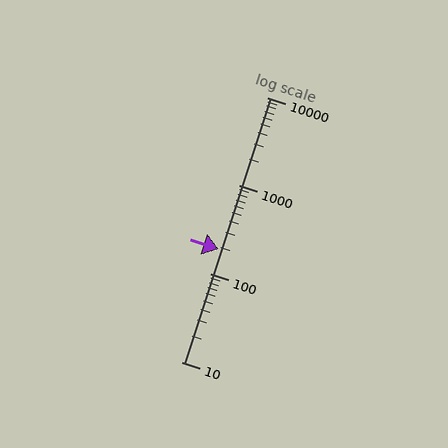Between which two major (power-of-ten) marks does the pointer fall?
The pointer is between 100 and 1000.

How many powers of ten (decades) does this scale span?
The scale spans 3 decades, from 10 to 10000.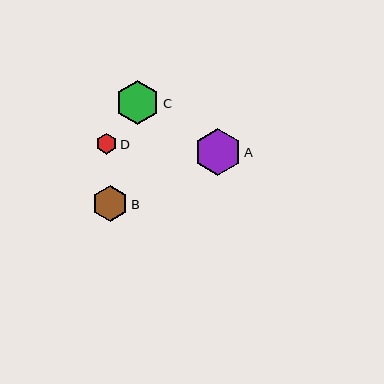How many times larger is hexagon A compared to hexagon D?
Hexagon A is approximately 2.3 times the size of hexagon D.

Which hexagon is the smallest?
Hexagon D is the smallest with a size of approximately 20 pixels.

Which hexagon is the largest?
Hexagon A is the largest with a size of approximately 47 pixels.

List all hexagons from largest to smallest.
From largest to smallest: A, C, B, D.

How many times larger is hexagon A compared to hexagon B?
Hexagon A is approximately 1.3 times the size of hexagon B.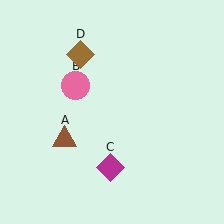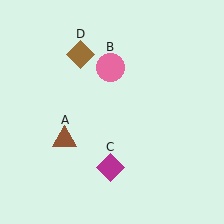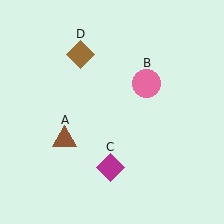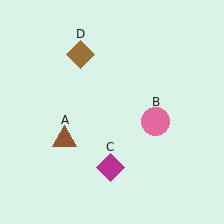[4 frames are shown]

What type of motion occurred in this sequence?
The pink circle (object B) rotated clockwise around the center of the scene.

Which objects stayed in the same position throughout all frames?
Brown triangle (object A) and magenta diamond (object C) and brown diamond (object D) remained stationary.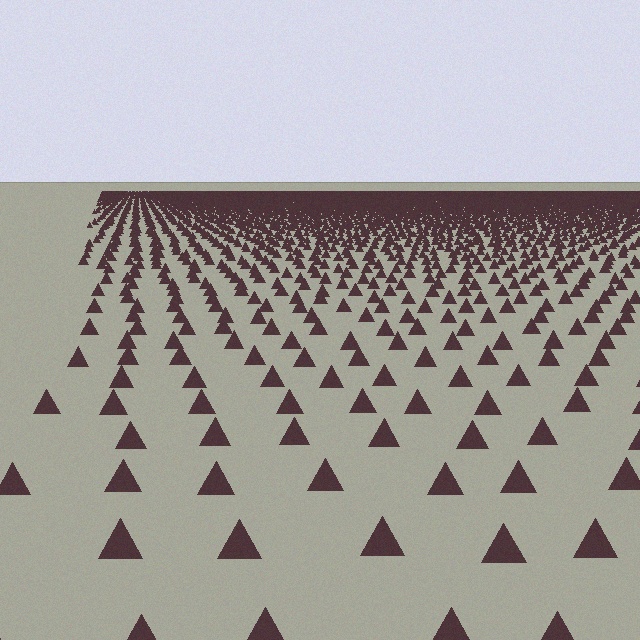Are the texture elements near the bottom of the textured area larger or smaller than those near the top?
Larger. Near the bottom, elements are closer to the viewer and appear at a bigger on-screen size.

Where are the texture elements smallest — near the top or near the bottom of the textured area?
Near the top.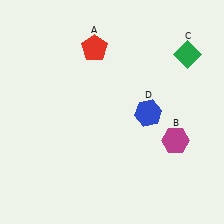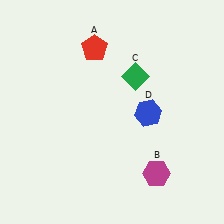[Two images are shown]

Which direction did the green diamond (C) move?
The green diamond (C) moved left.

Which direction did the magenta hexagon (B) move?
The magenta hexagon (B) moved down.